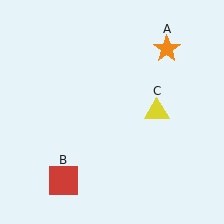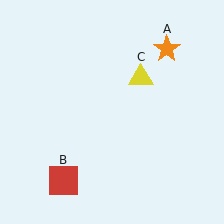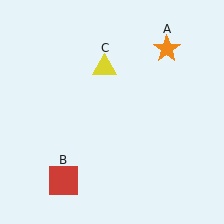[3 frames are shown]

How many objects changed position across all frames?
1 object changed position: yellow triangle (object C).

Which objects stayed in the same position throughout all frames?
Orange star (object A) and red square (object B) remained stationary.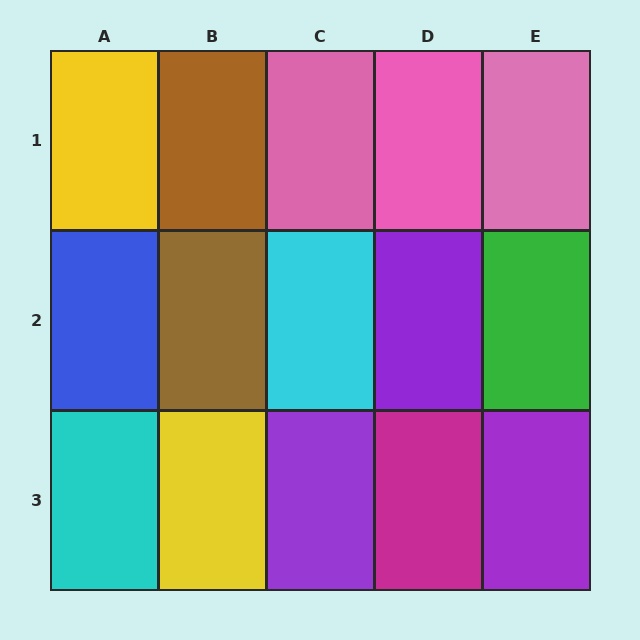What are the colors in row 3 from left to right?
Cyan, yellow, purple, magenta, purple.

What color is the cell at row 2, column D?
Purple.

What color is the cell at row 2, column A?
Blue.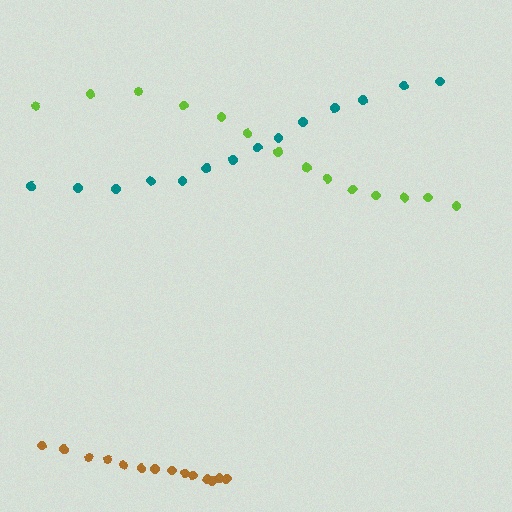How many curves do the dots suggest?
There are 3 distinct paths.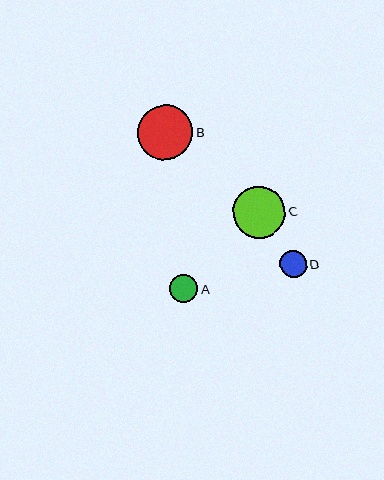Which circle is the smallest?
Circle D is the smallest with a size of approximately 26 pixels.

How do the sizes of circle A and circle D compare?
Circle A and circle D are approximately the same size.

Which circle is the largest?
Circle B is the largest with a size of approximately 55 pixels.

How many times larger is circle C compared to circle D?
Circle C is approximately 2.0 times the size of circle D.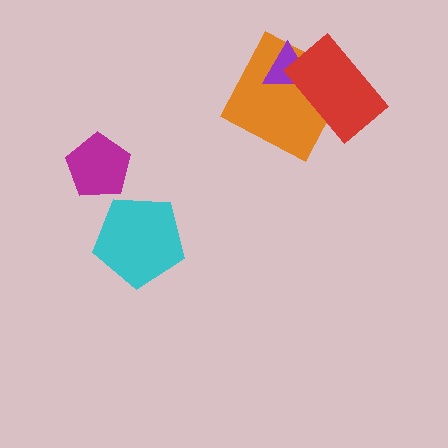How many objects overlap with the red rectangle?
2 objects overlap with the red rectangle.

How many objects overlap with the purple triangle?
2 objects overlap with the purple triangle.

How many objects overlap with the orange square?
2 objects overlap with the orange square.